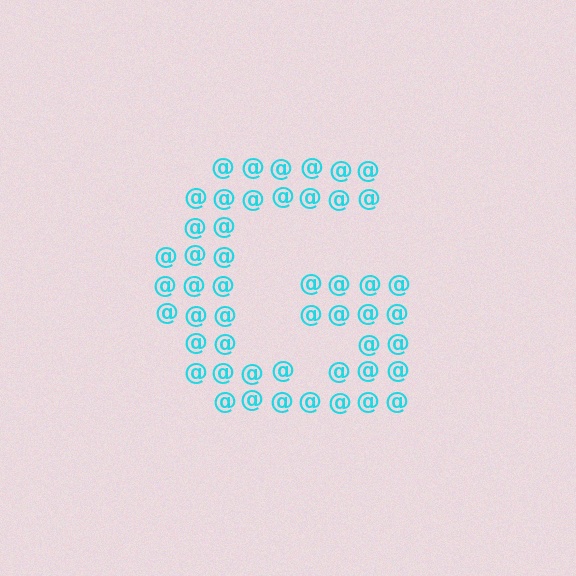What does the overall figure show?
The overall figure shows the letter G.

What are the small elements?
The small elements are at signs.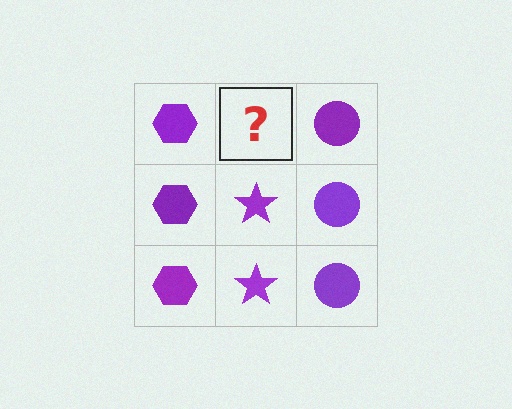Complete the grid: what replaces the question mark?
The question mark should be replaced with a purple star.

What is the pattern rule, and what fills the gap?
The rule is that each column has a consistent shape. The gap should be filled with a purple star.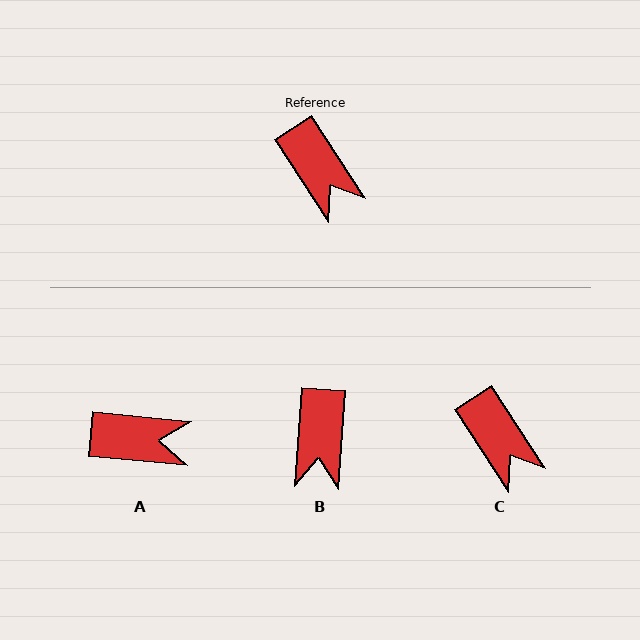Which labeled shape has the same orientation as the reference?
C.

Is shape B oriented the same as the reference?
No, it is off by about 37 degrees.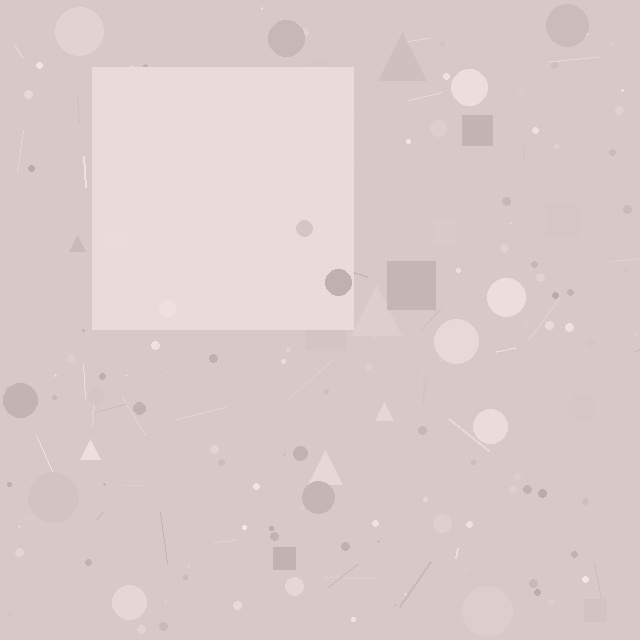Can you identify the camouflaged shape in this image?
The camouflaged shape is a square.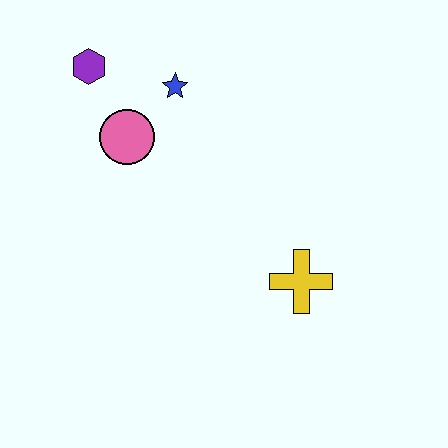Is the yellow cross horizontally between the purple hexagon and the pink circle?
No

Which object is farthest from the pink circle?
The yellow cross is farthest from the pink circle.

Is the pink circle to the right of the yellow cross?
No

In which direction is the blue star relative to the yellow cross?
The blue star is above the yellow cross.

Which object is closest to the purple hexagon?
The pink circle is closest to the purple hexagon.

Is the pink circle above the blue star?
No